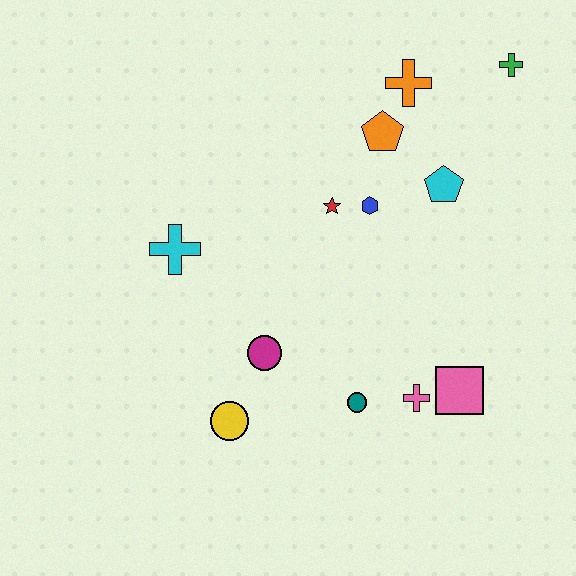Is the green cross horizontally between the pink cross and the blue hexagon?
No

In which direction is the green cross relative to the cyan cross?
The green cross is to the right of the cyan cross.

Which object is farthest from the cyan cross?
The green cross is farthest from the cyan cross.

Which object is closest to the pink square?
The pink cross is closest to the pink square.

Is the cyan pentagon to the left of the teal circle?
No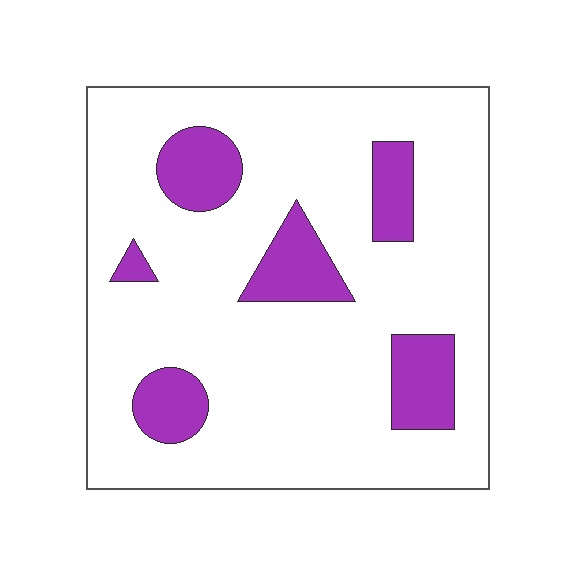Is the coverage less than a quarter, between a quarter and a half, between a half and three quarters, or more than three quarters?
Less than a quarter.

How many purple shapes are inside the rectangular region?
6.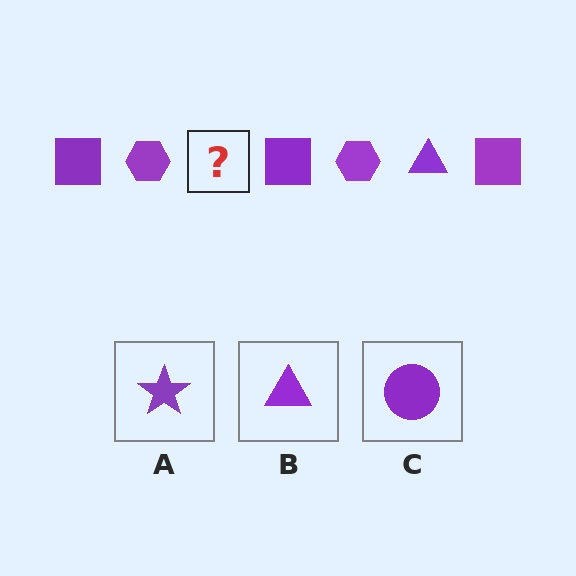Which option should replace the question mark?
Option B.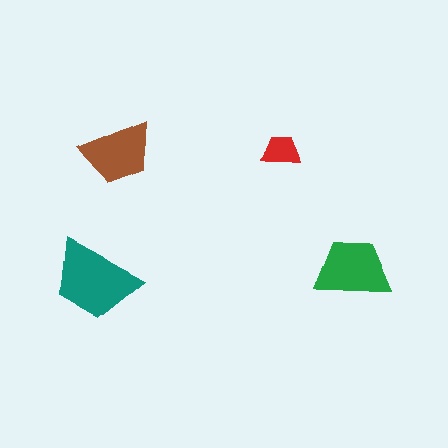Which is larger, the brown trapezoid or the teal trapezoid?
The teal one.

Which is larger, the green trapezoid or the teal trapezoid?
The teal one.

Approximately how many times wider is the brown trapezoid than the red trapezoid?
About 2 times wider.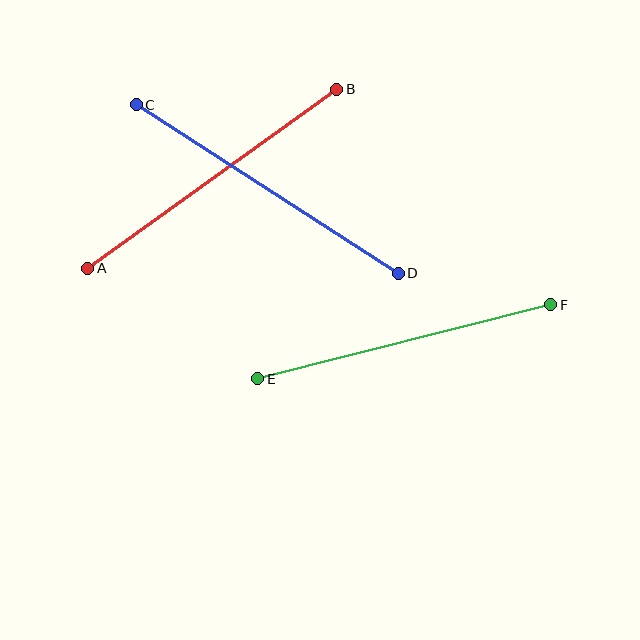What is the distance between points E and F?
The distance is approximately 302 pixels.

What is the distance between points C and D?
The distance is approximately 312 pixels.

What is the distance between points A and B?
The distance is approximately 307 pixels.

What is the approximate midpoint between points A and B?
The midpoint is at approximately (212, 179) pixels.